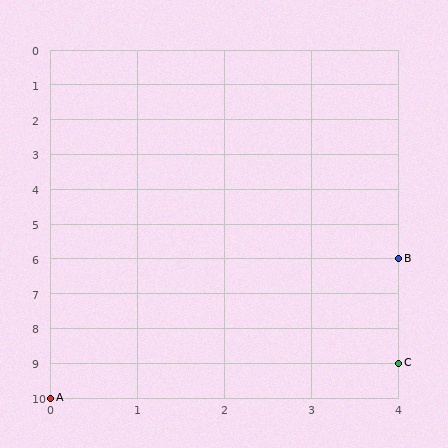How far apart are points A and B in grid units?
Points A and B are 4 columns and 4 rows apart (about 5.7 grid units diagonally).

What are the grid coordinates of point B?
Point B is at grid coordinates (4, 6).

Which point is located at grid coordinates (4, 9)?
Point C is at (4, 9).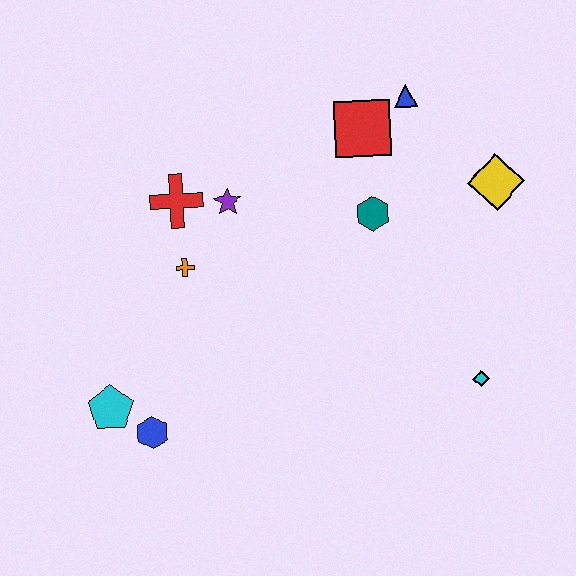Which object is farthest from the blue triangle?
The cyan pentagon is farthest from the blue triangle.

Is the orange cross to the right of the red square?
No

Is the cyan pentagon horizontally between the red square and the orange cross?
No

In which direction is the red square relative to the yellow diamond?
The red square is to the left of the yellow diamond.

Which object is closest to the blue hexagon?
The cyan pentagon is closest to the blue hexagon.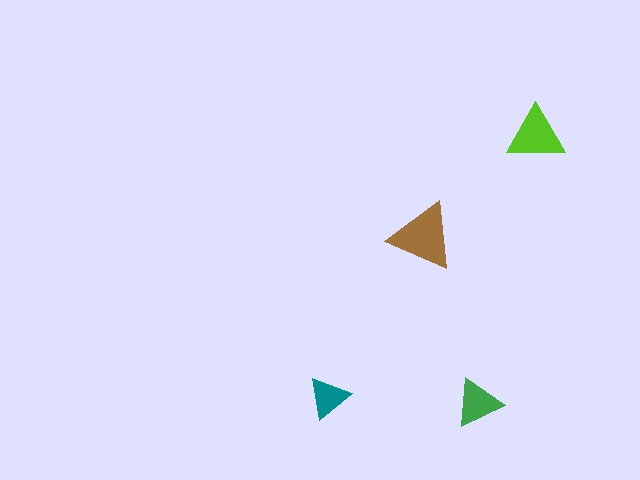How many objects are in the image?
There are 4 objects in the image.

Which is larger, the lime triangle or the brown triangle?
The brown one.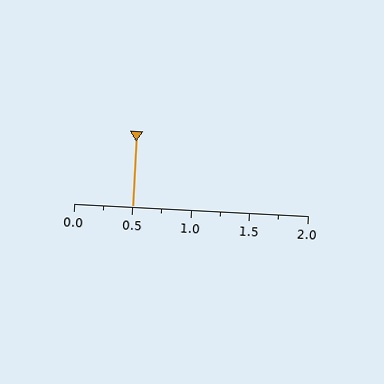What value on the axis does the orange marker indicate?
The marker indicates approximately 0.5.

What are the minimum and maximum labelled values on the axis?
The axis runs from 0.0 to 2.0.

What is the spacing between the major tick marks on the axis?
The major ticks are spaced 0.5 apart.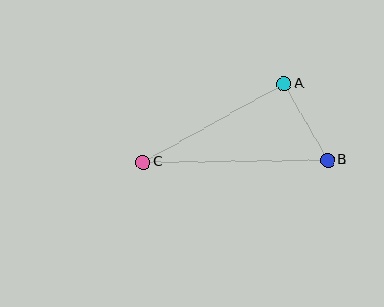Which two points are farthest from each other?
Points B and C are farthest from each other.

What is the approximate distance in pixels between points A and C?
The distance between A and C is approximately 161 pixels.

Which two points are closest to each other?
Points A and B are closest to each other.